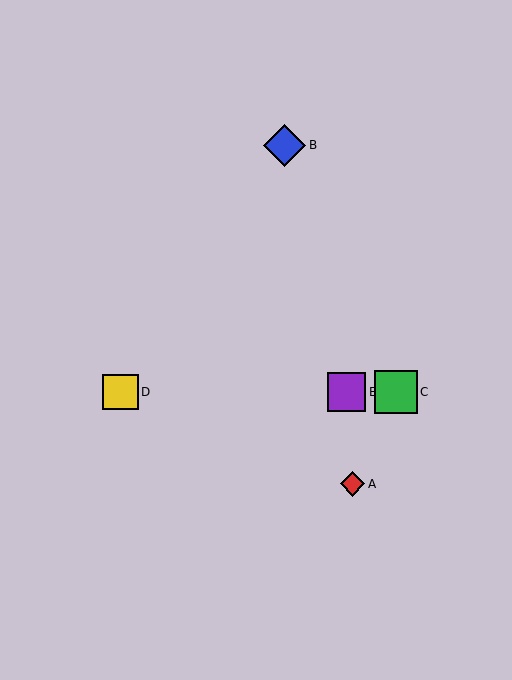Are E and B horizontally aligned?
No, E is at y≈392 and B is at y≈145.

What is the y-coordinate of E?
Object E is at y≈392.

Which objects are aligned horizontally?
Objects C, D, E are aligned horizontally.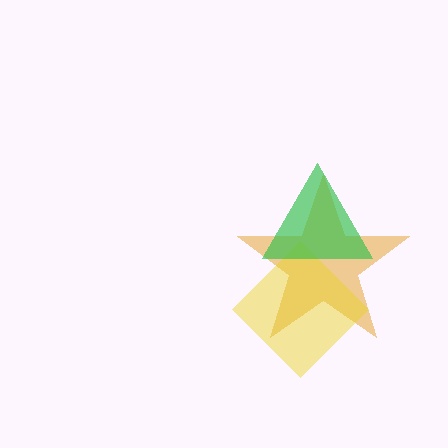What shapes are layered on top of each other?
The layered shapes are: an orange star, a yellow diamond, a green triangle.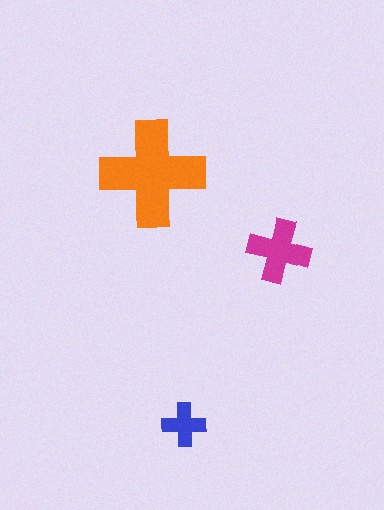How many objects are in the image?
There are 3 objects in the image.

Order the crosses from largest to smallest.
the orange one, the magenta one, the blue one.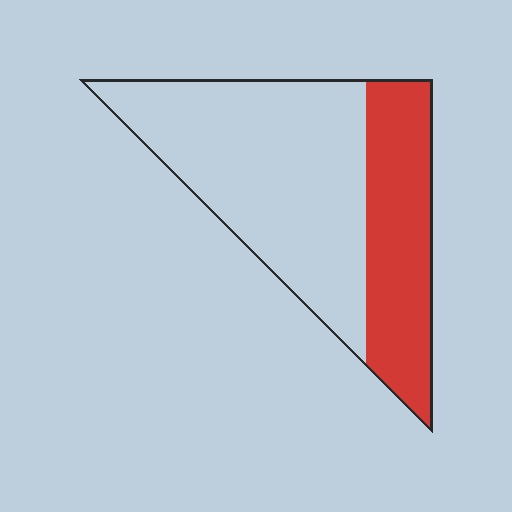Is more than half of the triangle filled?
No.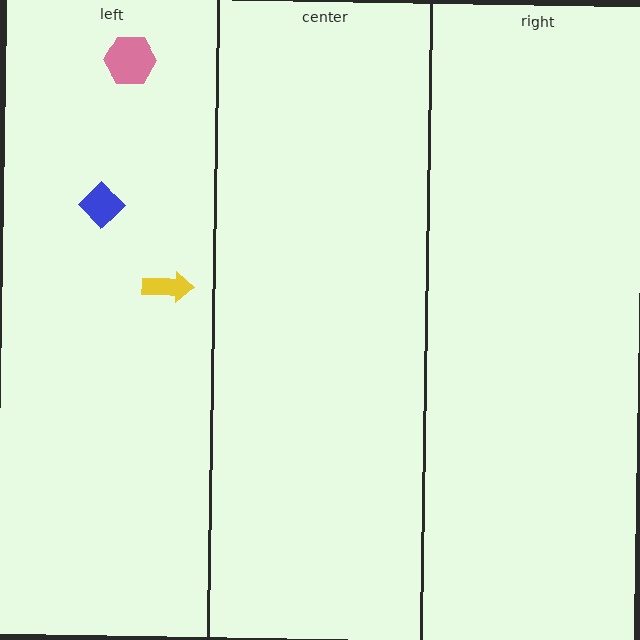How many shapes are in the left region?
3.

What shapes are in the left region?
The pink hexagon, the yellow arrow, the blue diamond.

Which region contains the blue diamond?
The left region.